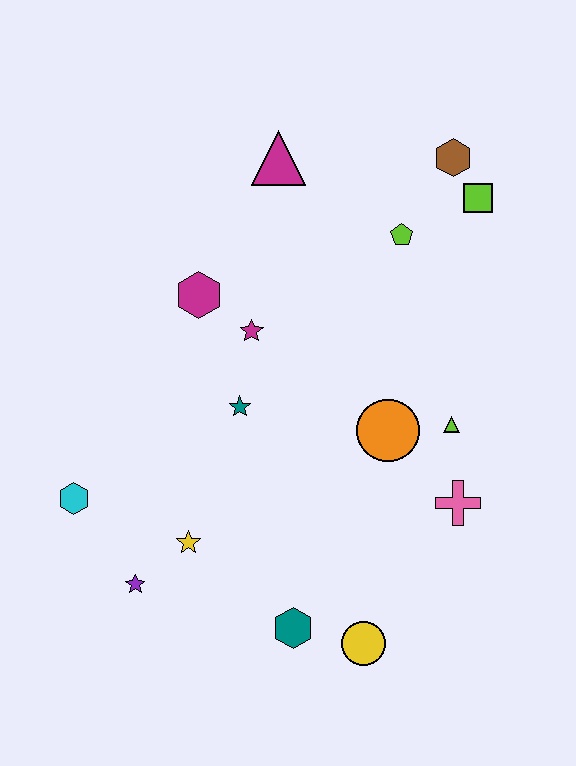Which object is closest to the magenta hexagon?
The magenta star is closest to the magenta hexagon.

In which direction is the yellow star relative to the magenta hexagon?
The yellow star is below the magenta hexagon.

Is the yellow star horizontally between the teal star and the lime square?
No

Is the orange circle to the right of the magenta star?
Yes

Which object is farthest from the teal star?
The brown hexagon is farthest from the teal star.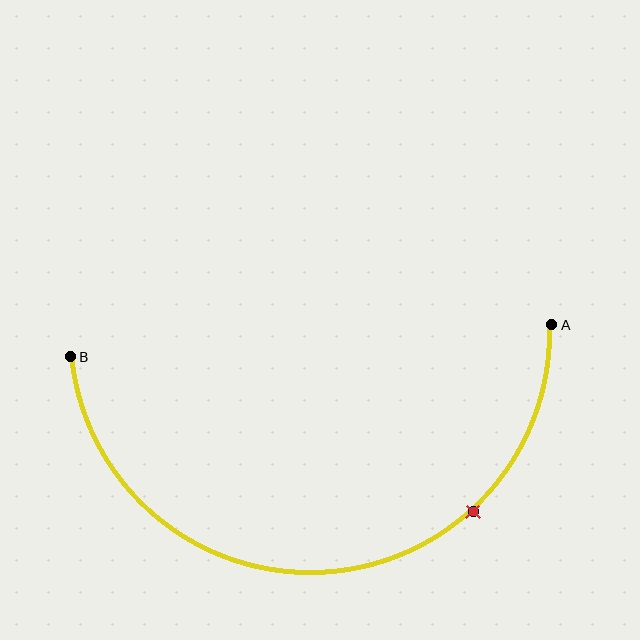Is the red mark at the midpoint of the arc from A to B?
No. The red mark lies on the arc but is closer to endpoint A. The arc midpoint would be at the point on the curve equidistant along the arc from both A and B.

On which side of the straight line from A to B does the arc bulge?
The arc bulges below the straight line connecting A and B.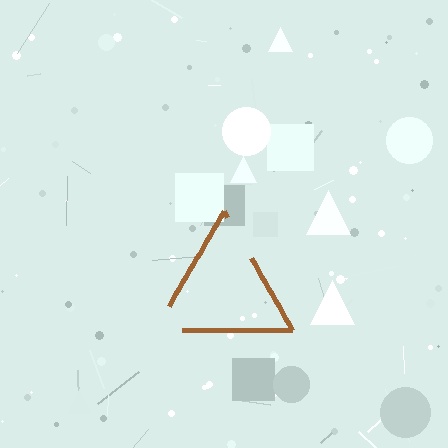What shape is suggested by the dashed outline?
The dashed outline suggests a triangle.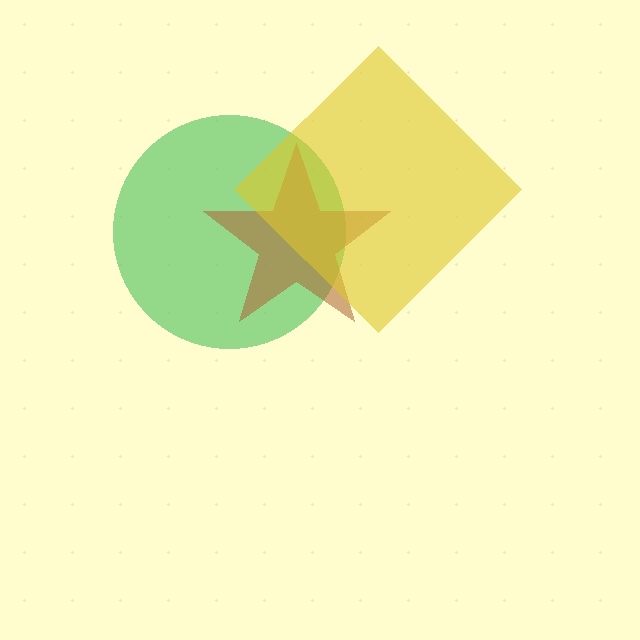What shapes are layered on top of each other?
The layered shapes are: a green circle, a brown star, a yellow diamond.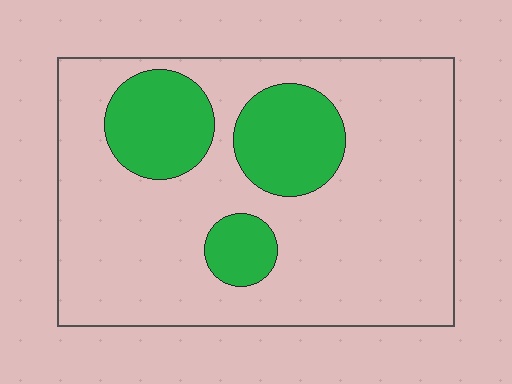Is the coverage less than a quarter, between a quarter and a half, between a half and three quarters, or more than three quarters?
Less than a quarter.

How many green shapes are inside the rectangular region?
3.